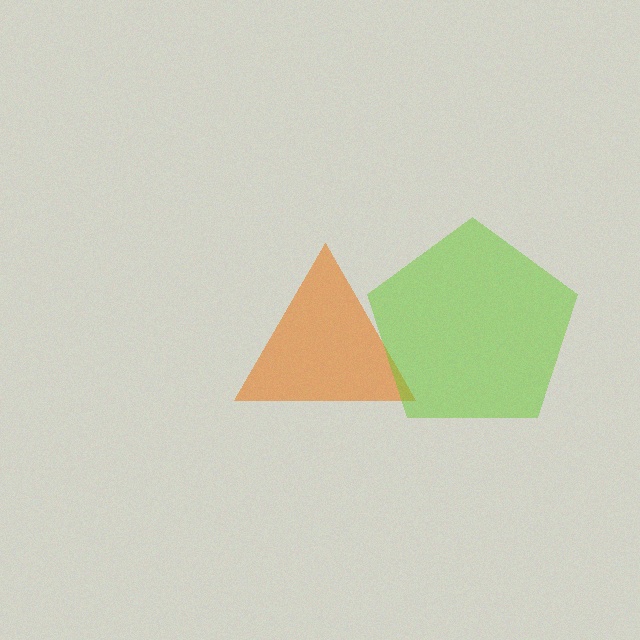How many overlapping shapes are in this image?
There are 2 overlapping shapes in the image.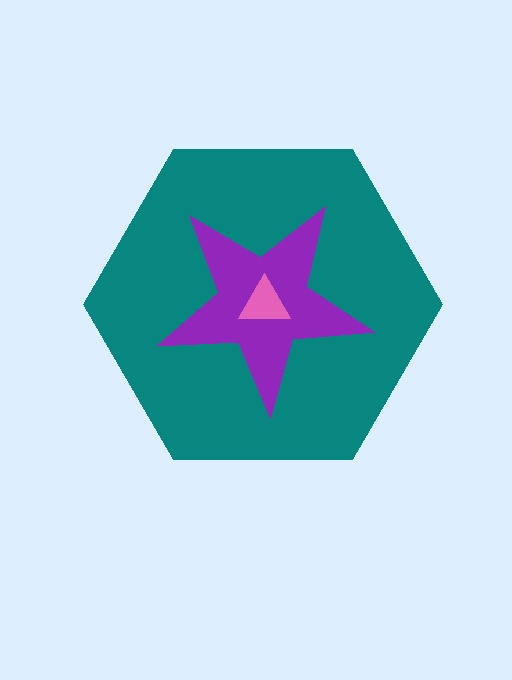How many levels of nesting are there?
3.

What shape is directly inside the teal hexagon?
The purple star.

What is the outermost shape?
The teal hexagon.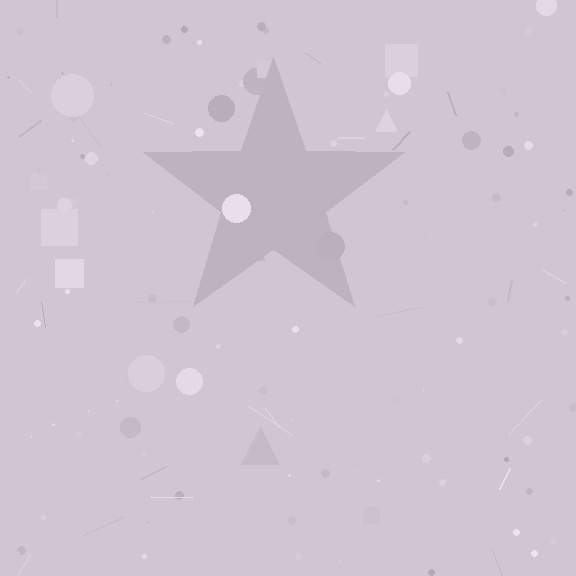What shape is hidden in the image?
A star is hidden in the image.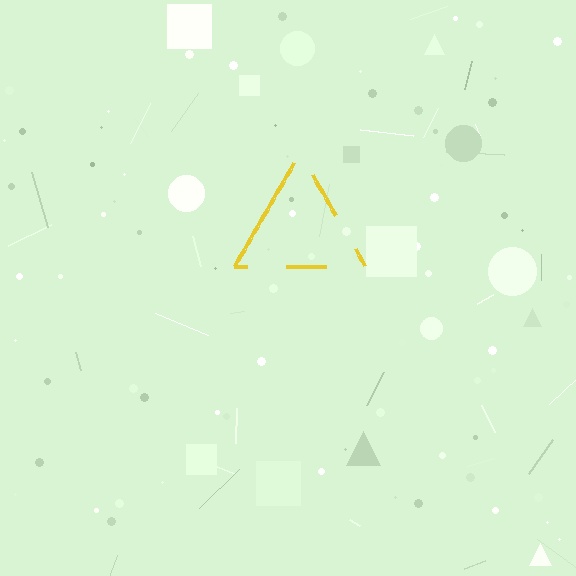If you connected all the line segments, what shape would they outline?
They would outline a triangle.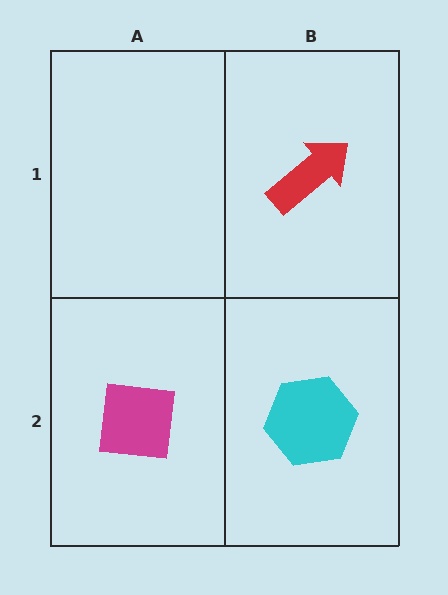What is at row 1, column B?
A red arrow.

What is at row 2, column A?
A magenta square.